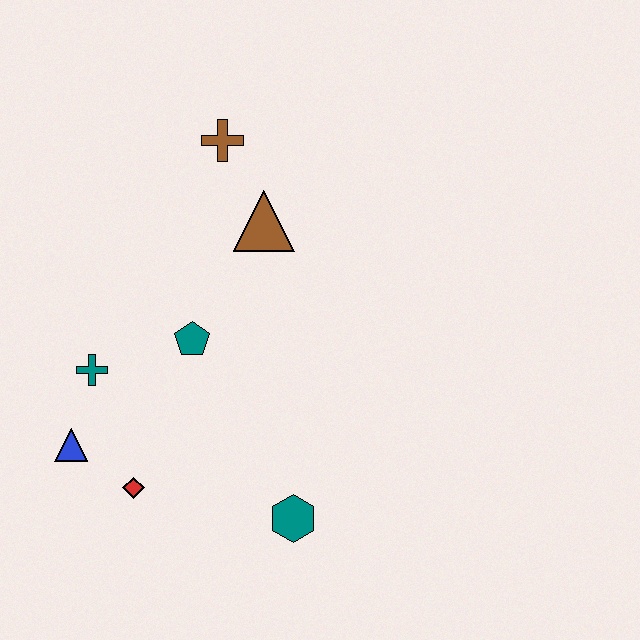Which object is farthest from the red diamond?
The brown cross is farthest from the red diamond.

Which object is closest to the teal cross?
The blue triangle is closest to the teal cross.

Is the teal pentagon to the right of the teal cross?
Yes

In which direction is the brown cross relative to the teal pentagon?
The brown cross is above the teal pentagon.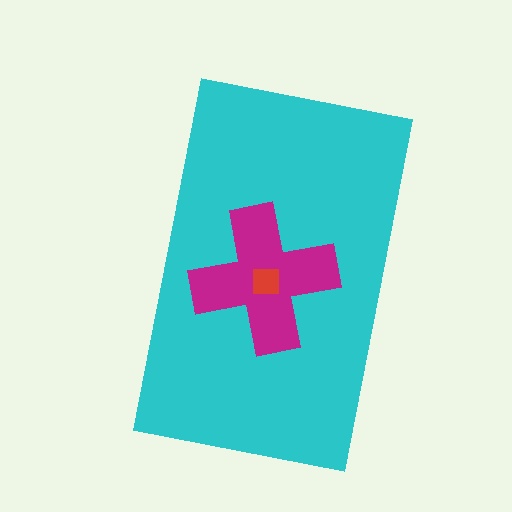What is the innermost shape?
The red square.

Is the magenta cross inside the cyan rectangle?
Yes.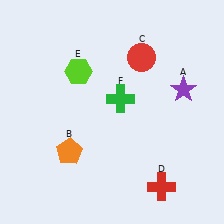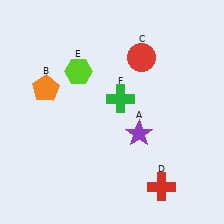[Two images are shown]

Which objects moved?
The objects that moved are: the purple star (A), the orange pentagon (B).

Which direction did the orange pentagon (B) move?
The orange pentagon (B) moved up.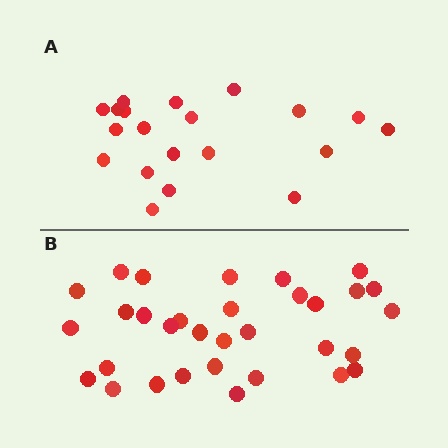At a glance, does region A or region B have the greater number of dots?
Region B (the bottom region) has more dots.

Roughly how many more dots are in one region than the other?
Region B has roughly 12 or so more dots than region A.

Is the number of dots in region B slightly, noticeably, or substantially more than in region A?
Region B has substantially more. The ratio is roughly 1.6 to 1.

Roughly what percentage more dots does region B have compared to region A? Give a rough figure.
About 60% more.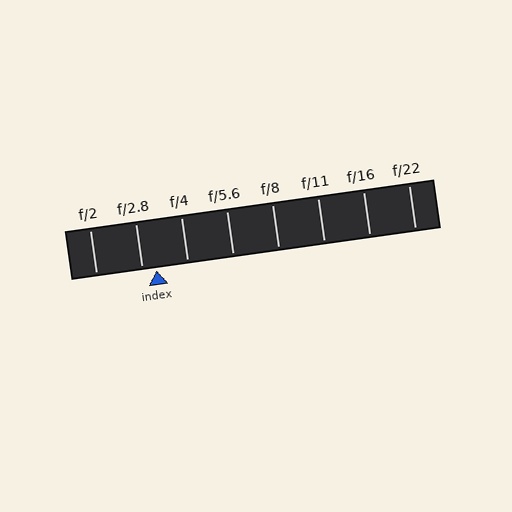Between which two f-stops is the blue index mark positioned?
The index mark is between f/2.8 and f/4.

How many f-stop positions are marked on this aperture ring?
There are 8 f-stop positions marked.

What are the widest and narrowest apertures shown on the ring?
The widest aperture shown is f/2 and the narrowest is f/22.